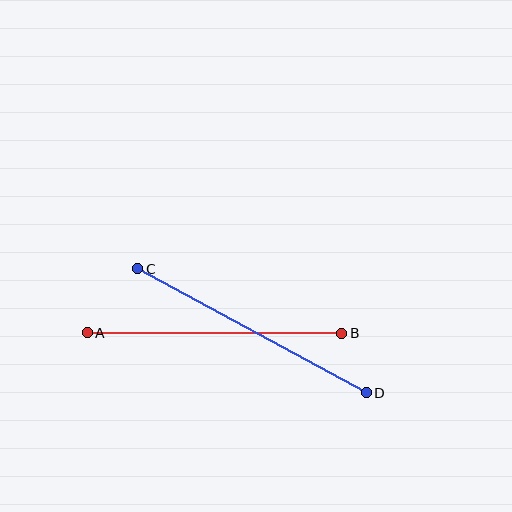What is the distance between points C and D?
The distance is approximately 260 pixels.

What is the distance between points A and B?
The distance is approximately 255 pixels.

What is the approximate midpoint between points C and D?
The midpoint is at approximately (252, 331) pixels.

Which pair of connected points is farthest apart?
Points C and D are farthest apart.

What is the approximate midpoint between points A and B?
The midpoint is at approximately (214, 333) pixels.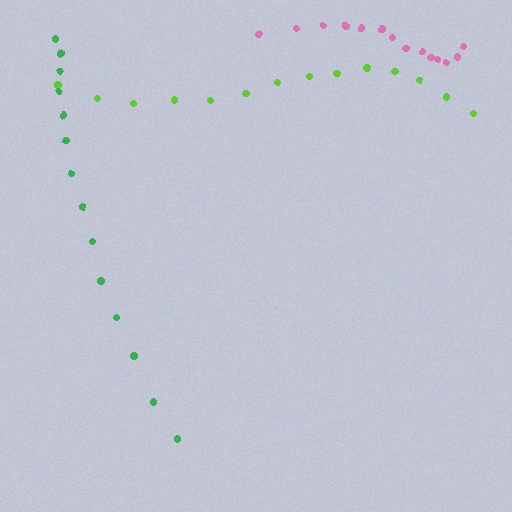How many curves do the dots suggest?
There are 3 distinct paths.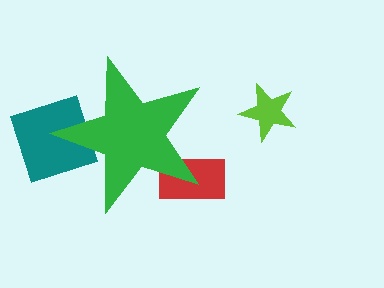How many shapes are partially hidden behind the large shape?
2 shapes are partially hidden.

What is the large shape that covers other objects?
A green star.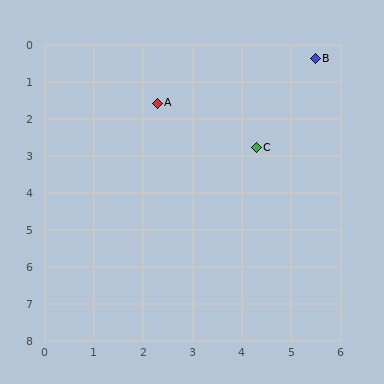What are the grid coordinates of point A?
Point A is at approximately (2.3, 1.6).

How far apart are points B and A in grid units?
Points B and A are about 3.4 grid units apart.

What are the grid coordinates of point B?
Point B is at approximately (5.5, 0.4).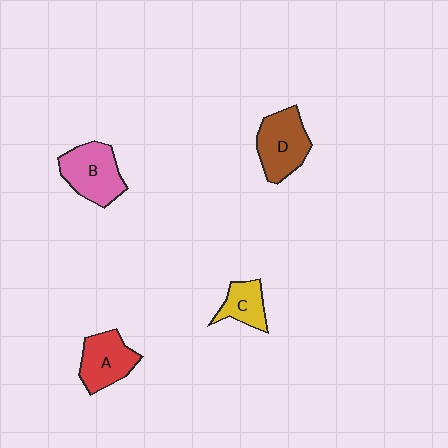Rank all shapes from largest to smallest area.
From largest to smallest: B (pink), D (brown), A (red), C (yellow).